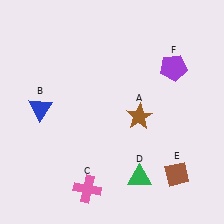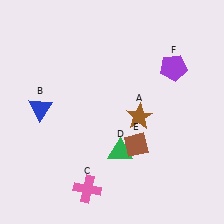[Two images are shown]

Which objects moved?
The objects that moved are: the green triangle (D), the brown diamond (E).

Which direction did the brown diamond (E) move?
The brown diamond (E) moved left.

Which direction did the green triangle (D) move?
The green triangle (D) moved up.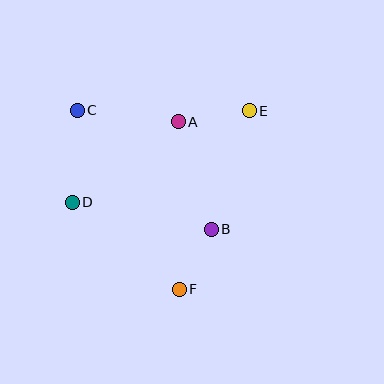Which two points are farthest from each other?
Points C and F are farthest from each other.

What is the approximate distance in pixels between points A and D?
The distance between A and D is approximately 134 pixels.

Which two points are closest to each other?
Points B and F are closest to each other.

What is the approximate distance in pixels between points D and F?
The distance between D and F is approximately 138 pixels.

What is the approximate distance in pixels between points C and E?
The distance between C and E is approximately 172 pixels.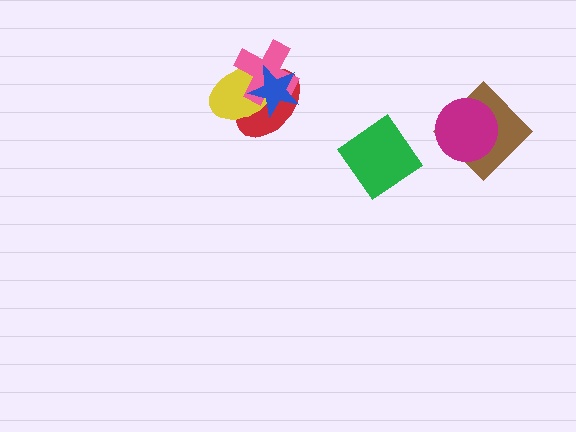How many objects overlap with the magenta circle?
1 object overlaps with the magenta circle.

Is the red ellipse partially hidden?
Yes, it is partially covered by another shape.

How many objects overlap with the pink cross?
3 objects overlap with the pink cross.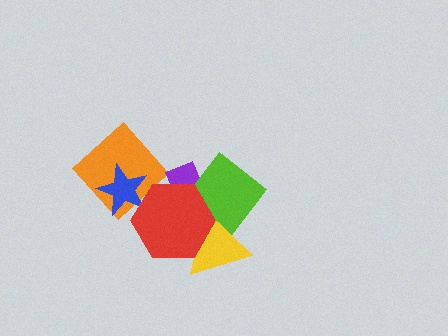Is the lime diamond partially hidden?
Yes, it is partially covered by another shape.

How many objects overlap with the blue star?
2 objects overlap with the blue star.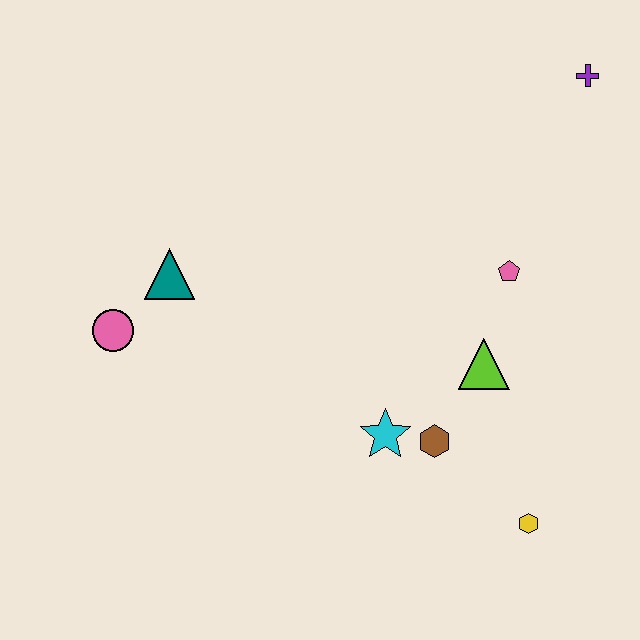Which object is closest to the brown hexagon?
The cyan star is closest to the brown hexagon.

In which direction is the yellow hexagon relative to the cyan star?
The yellow hexagon is to the right of the cyan star.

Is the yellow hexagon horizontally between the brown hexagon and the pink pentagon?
No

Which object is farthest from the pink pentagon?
The pink circle is farthest from the pink pentagon.